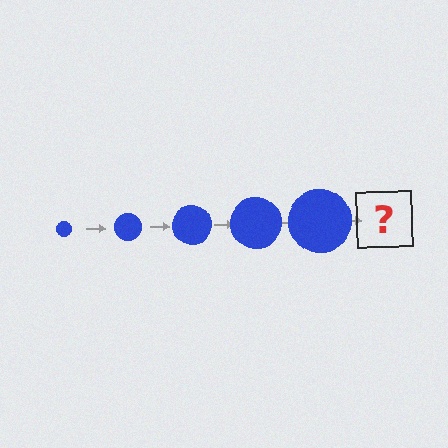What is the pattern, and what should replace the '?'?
The pattern is that the circle gets progressively larger each step. The '?' should be a blue circle, larger than the previous one.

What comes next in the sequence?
The next element should be a blue circle, larger than the previous one.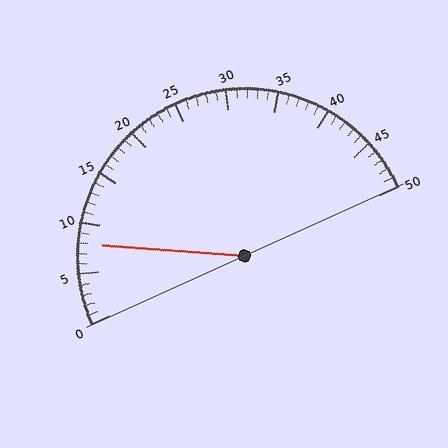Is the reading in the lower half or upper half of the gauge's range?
The reading is in the lower half of the range (0 to 50).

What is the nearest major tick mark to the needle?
The nearest major tick mark is 10.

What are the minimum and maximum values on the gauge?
The gauge ranges from 0 to 50.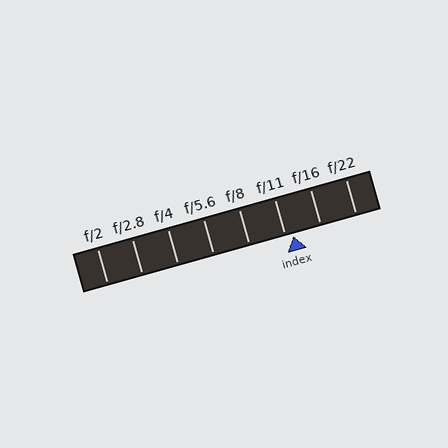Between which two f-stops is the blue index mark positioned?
The index mark is between f/11 and f/16.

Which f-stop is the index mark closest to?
The index mark is closest to f/11.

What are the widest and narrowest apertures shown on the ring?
The widest aperture shown is f/2 and the narrowest is f/22.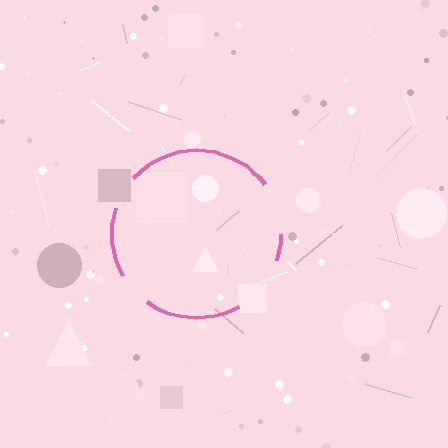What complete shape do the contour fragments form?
The contour fragments form a circle.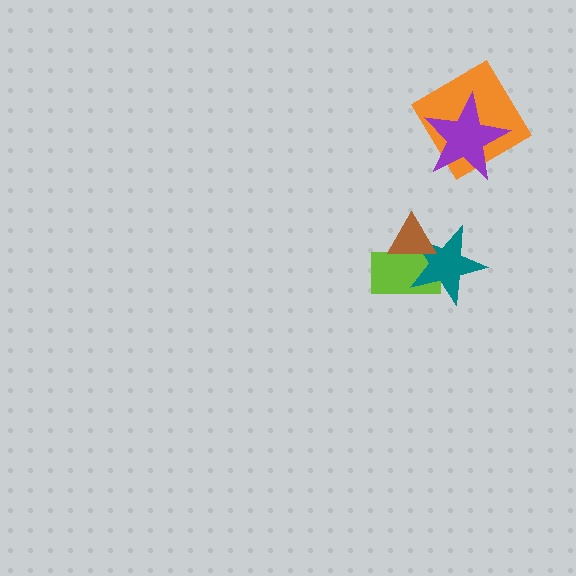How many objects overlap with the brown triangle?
2 objects overlap with the brown triangle.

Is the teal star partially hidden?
Yes, it is partially covered by another shape.